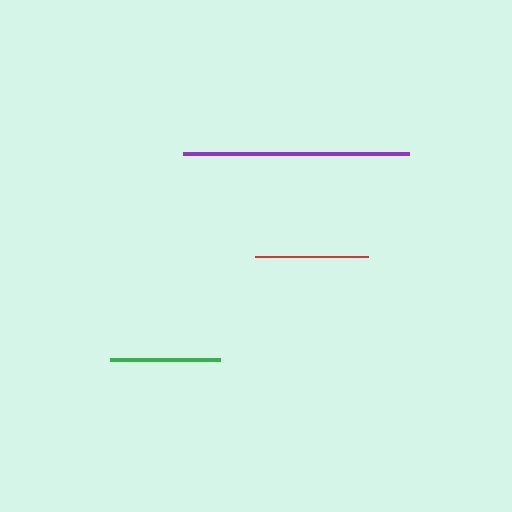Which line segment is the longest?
The purple line is the longest at approximately 226 pixels.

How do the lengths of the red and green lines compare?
The red and green lines are approximately the same length.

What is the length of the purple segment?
The purple segment is approximately 226 pixels long.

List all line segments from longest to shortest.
From longest to shortest: purple, red, green.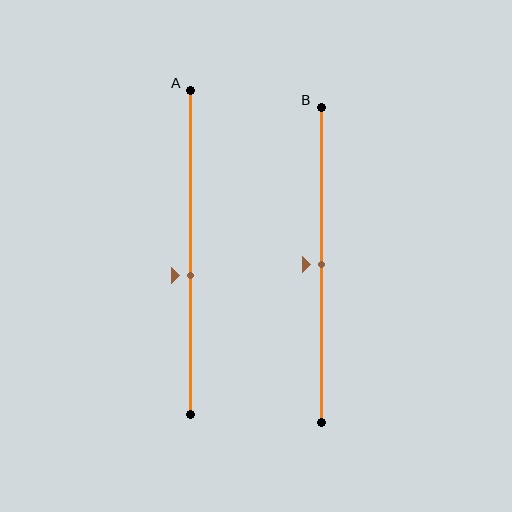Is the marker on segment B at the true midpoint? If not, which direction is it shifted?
Yes, the marker on segment B is at the true midpoint.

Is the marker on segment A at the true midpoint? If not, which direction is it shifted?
No, the marker on segment A is shifted downward by about 7% of the segment length.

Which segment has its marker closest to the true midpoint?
Segment B has its marker closest to the true midpoint.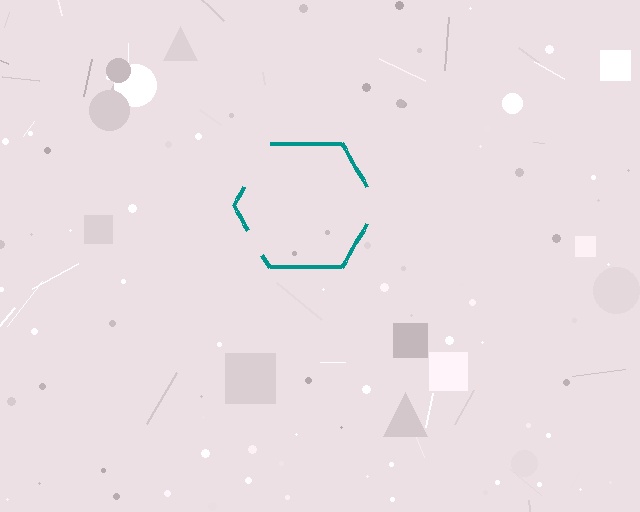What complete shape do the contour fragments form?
The contour fragments form a hexagon.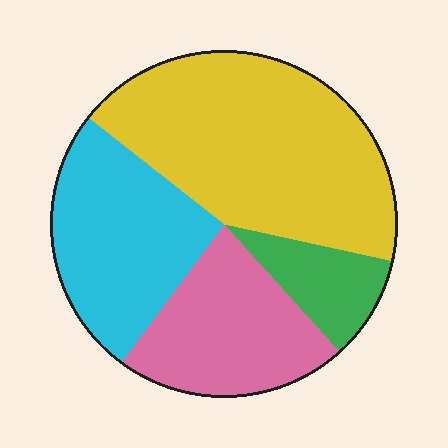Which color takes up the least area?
Green, at roughly 10%.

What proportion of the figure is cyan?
Cyan covers about 25% of the figure.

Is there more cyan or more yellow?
Yellow.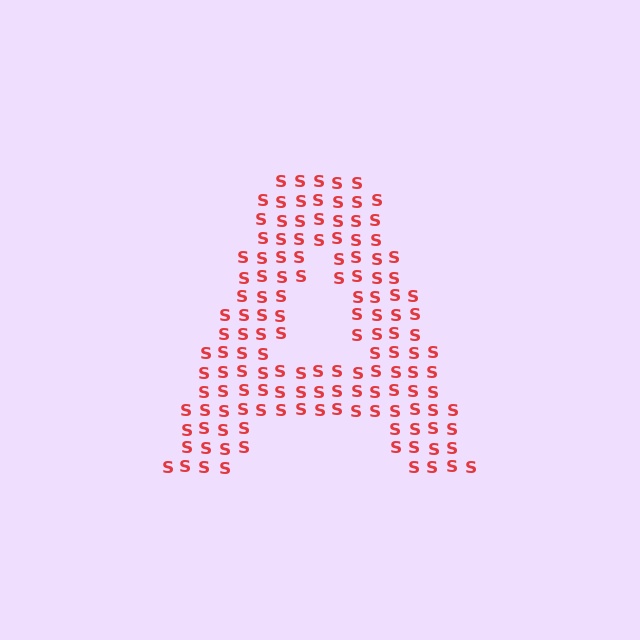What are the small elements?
The small elements are letter S's.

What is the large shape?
The large shape is the letter A.